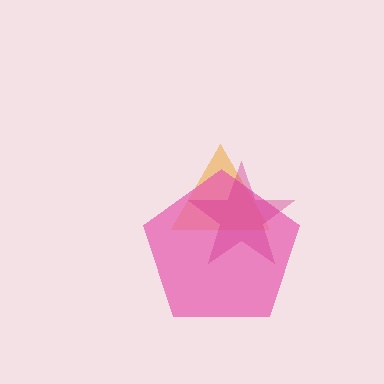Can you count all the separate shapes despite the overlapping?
Yes, there are 3 separate shapes.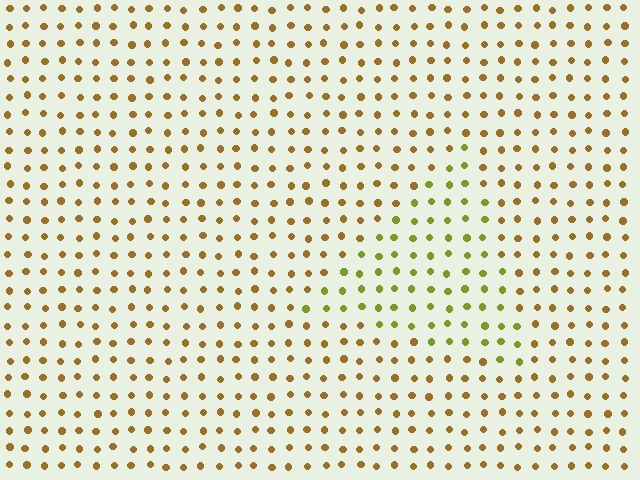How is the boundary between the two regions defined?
The boundary is defined purely by a slight shift in hue (about 37 degrees). Spacing, size, and orientation are identical on both sides.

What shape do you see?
I see a triangle.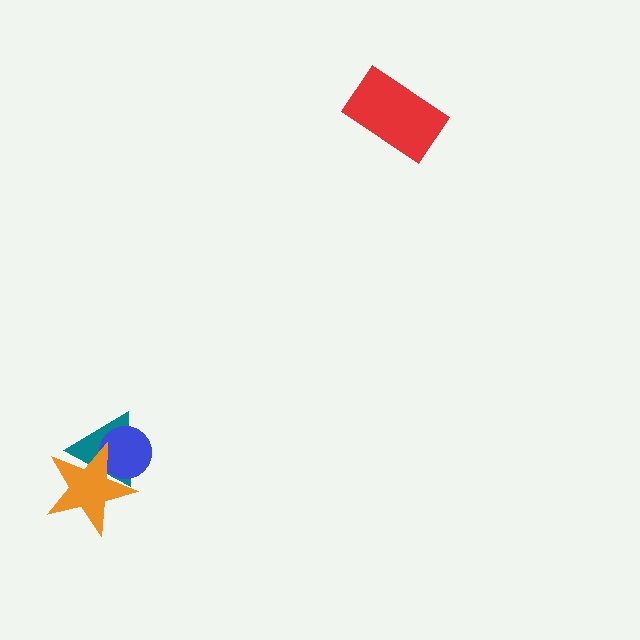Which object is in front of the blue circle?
The orange star is in front of the blue circle.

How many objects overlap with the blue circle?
2 objects overlap with the blue circle.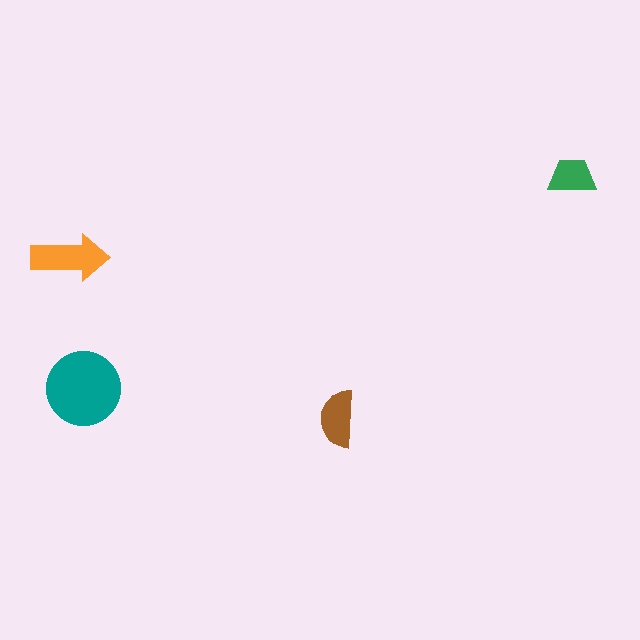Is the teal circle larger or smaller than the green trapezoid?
Larger.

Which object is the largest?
The teal circle.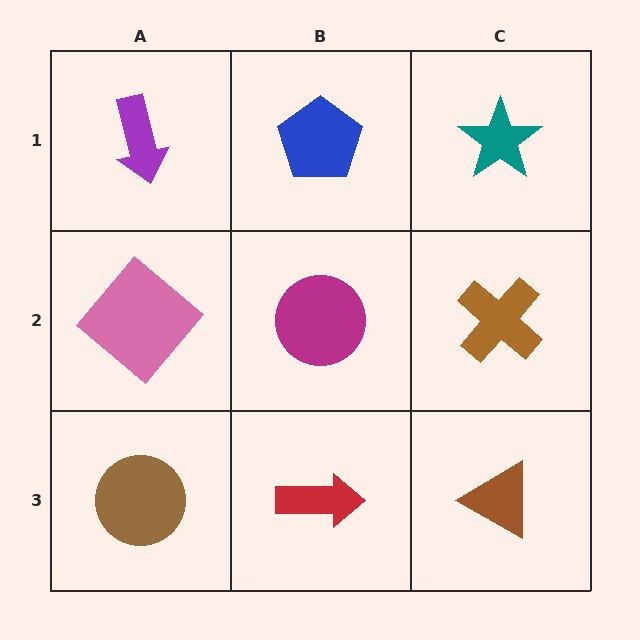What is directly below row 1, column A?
A pink diamond.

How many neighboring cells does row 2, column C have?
3.